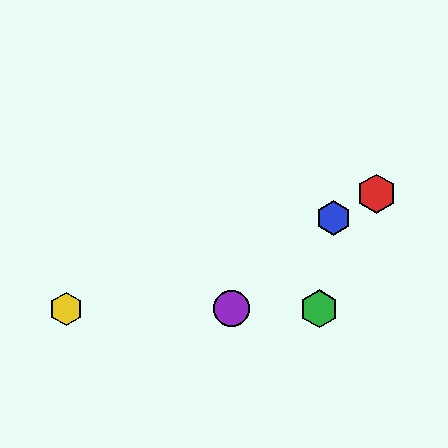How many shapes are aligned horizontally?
3 shapes (the green hexagon, the yellow hexagon, the purple circle) are aligned horizontally.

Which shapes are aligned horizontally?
The green hexagon, the yellow hexagon, the purple circle are aligned horizontally.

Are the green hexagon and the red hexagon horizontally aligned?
No, the green hexagon is at y≈309 and the red hexagon is at y≈194.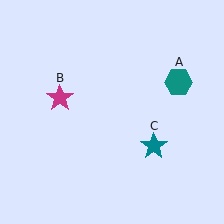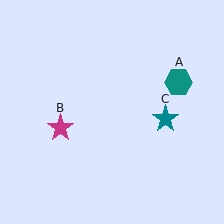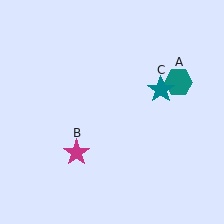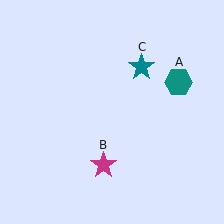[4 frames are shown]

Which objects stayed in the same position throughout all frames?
Teal hexagon (object A) remained stationary.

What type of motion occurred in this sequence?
The magenta star (object B), teal star (object C) rotated counterclockwise around the center of the scene.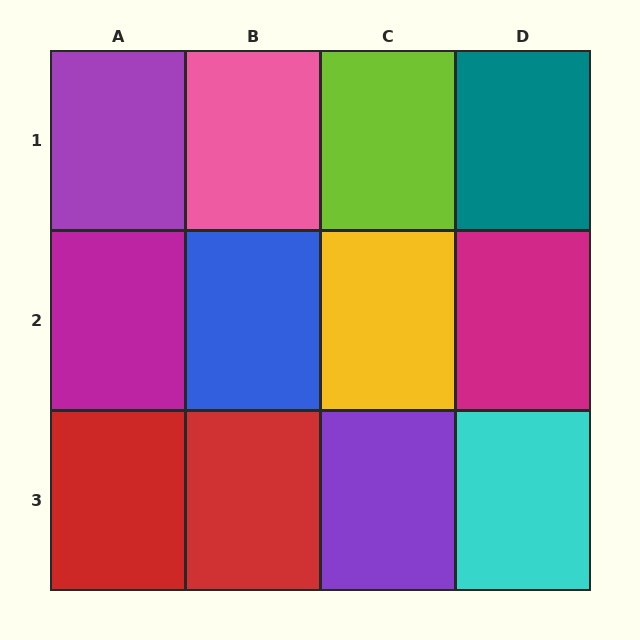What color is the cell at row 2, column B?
Blue.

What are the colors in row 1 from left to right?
Purple, pink, lime, teal.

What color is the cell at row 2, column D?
Magenta.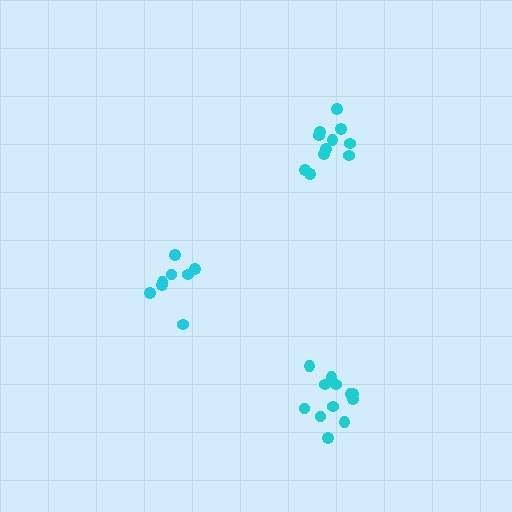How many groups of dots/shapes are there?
There are 3 groups.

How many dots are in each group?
Group 1: 8 dots, Group 2: 11 dots, Group 3: 12 dots (31 total).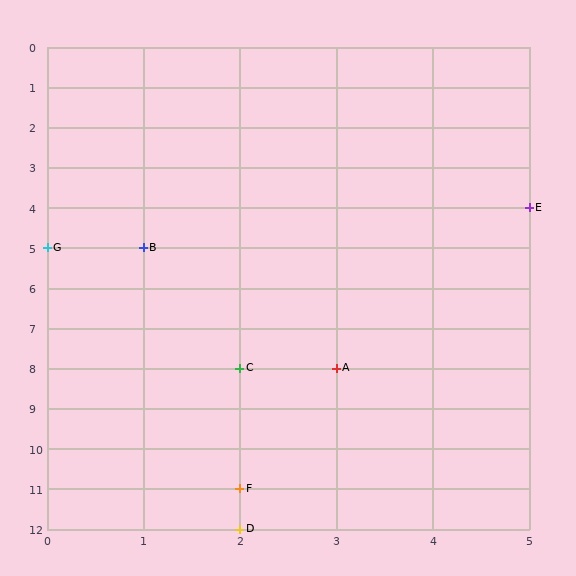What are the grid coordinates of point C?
Point C is at grid coordinates (2, 8).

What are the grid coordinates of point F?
Point F is at grid coordinates (2, 11).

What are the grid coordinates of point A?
Point A is at grid coordinates (3, 8).